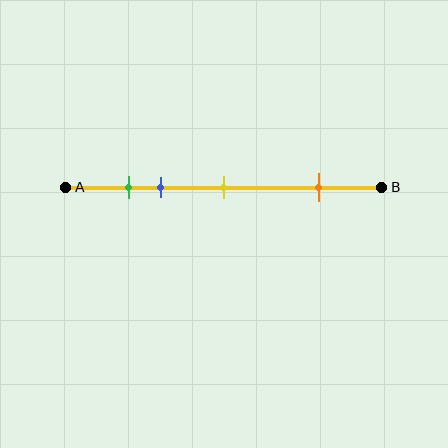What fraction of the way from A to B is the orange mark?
The orange mark is approximately 80% (0.8) of the way from A to B.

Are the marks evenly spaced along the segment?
No, the marks are not evenly spaced.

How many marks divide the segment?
There are 4 marks dividing the segment.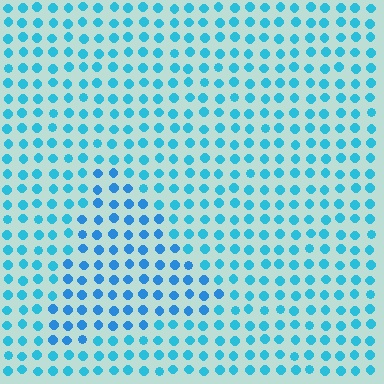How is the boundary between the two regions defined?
The boundary is defined purely by a slight shift in hue (about 18 degrees). Spacing, size, and orientation are identical on both sides.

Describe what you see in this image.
The image is filled with small cyan elements in a uniform arrangement. A triangle-shaped region is visible where the elements are tinted to a slightly different hue, forming a subtle color boundary.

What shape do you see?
I see a triangle.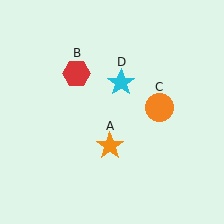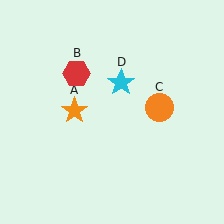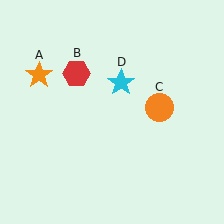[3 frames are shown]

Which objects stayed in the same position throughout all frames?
Red hexagon (object B) and orange circle (object C) and cyan star (object D) remained stationary.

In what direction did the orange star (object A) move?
The orange star (object A) moved up and to the left.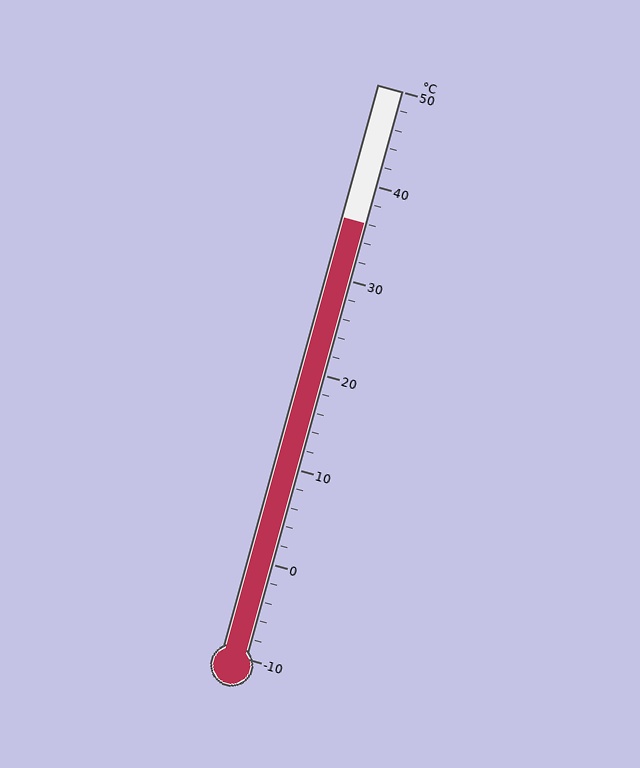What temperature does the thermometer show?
The thermometer shows approximately 36°C.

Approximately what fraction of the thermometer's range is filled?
The thermometer is filled to approximately 75% of its range.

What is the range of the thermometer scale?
The thermometer scale ranges from -10°C to 50°C.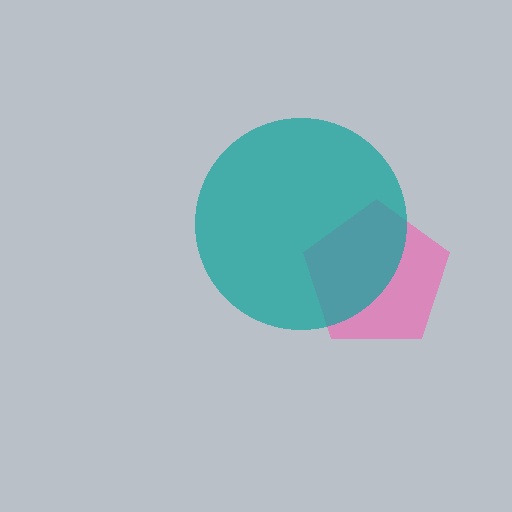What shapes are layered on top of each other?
The layered shapes are: a pink pentagon, a teal circle.